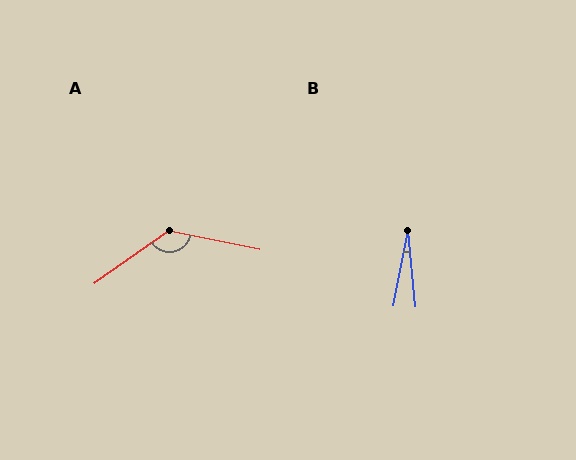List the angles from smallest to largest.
B (16°), A (133°).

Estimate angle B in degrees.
Approximately 16 degrees.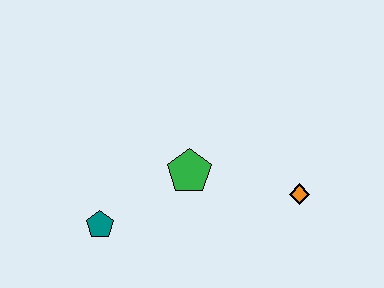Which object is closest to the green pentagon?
The teal pentagon is closest to the green pentagon.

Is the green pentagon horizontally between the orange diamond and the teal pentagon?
Yes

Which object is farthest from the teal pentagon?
The orange diamond is farthest from the teal pentagon.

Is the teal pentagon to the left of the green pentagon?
Yes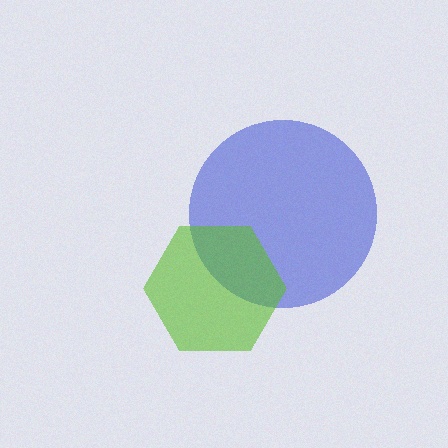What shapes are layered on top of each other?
The layered shapes are: a blue circle, a lime hexagon.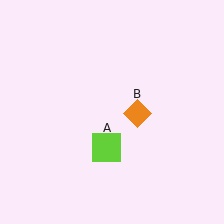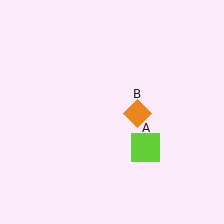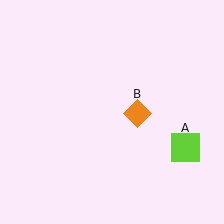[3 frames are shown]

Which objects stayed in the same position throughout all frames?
Orange diamond (object B) remained stationary.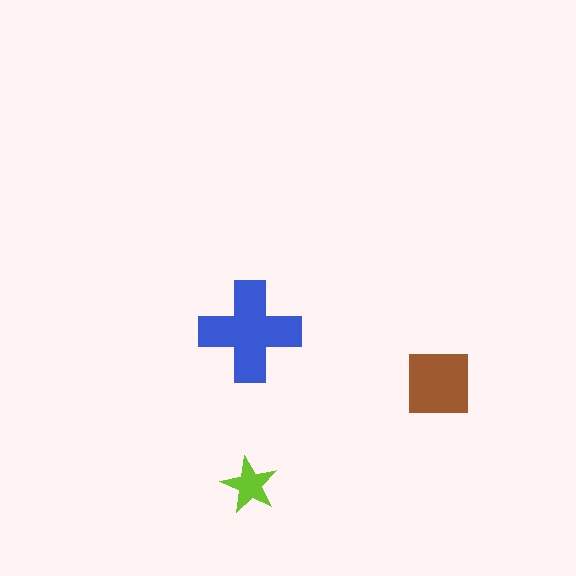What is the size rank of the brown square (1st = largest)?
2nd.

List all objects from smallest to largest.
The lime star, the brown square, the blue cross.